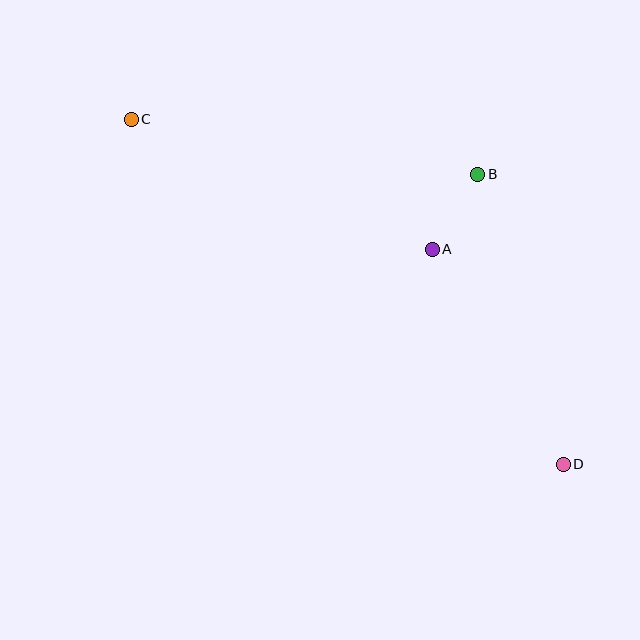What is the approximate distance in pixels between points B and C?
The distance between B and C is approximately 351 pixels.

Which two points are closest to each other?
Points A and B are closest to each other.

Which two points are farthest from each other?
Points C and D are farthest from each other.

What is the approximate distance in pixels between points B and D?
The distance between B and D is approximately 302 pixels.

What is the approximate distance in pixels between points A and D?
The distance between A and D is approximately 252 pixels.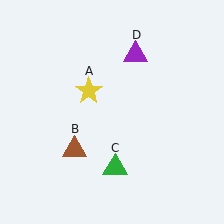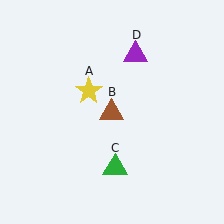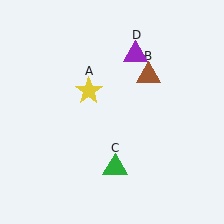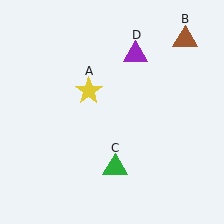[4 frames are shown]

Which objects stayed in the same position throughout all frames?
Yellow star (object A) and green triangle (object C) and purple triangle (object D) remained stationary.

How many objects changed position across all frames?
1 object changed position: brown triangle (object B).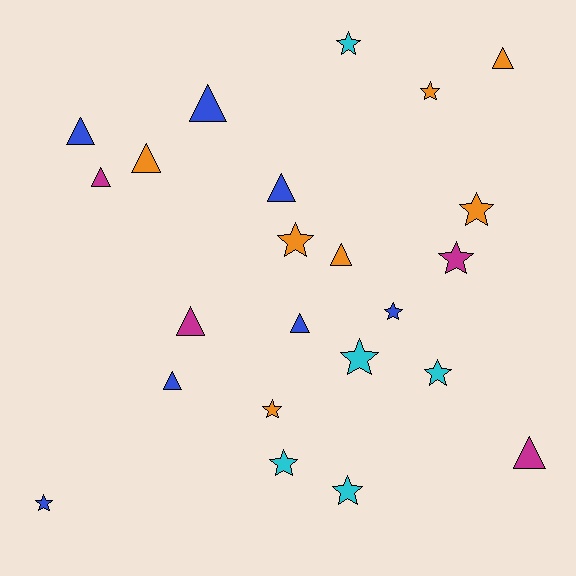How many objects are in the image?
There are 23 objects.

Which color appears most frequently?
Orange, with 7 objects.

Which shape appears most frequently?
Star, with 12 objects.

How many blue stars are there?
There are 2 blue stars.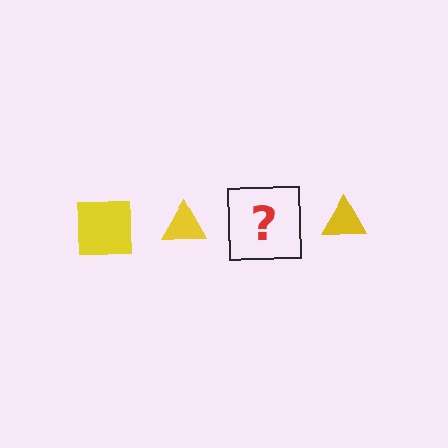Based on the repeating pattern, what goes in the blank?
The blank should be a yellow square.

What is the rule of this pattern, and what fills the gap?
The rule is that the pattern cycles through square, triangle shapes in yellow. The gap should be filled with a yellow square.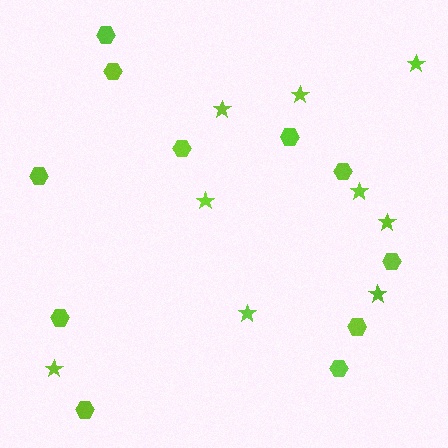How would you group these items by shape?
There are 2 groups: one group of hexagons (11) and one group of stars (9).